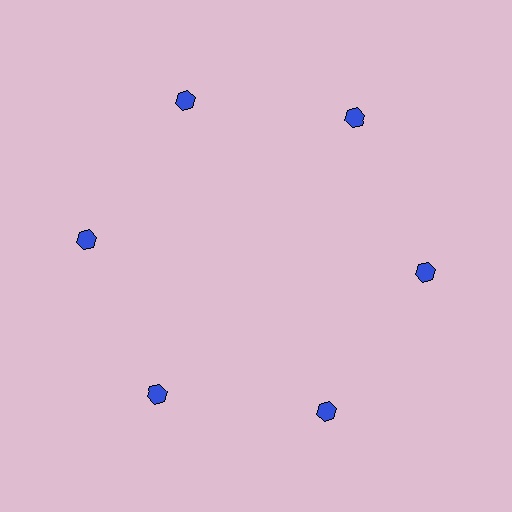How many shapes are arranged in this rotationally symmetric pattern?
There are 6 shapes, arranged in 6 groups of 1.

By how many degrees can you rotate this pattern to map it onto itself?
The pattern maps onto itself every 60 degrees of rotation.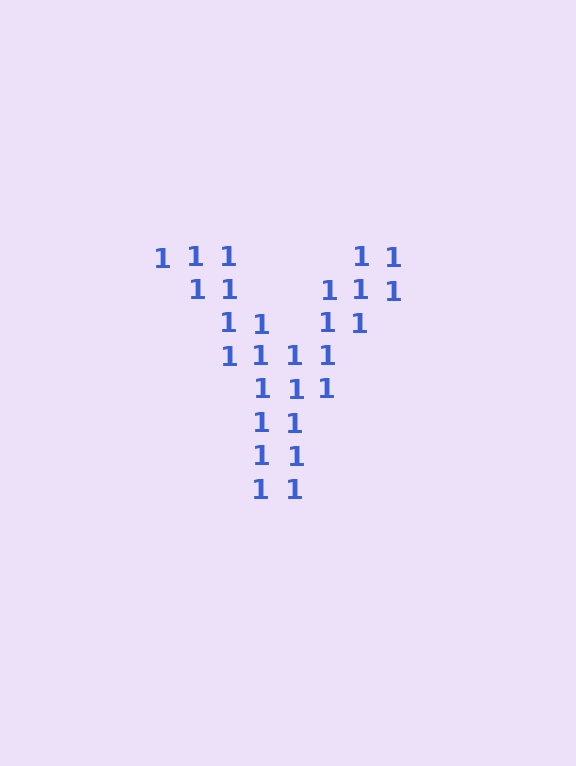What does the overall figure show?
The overall figure shows the letter Y.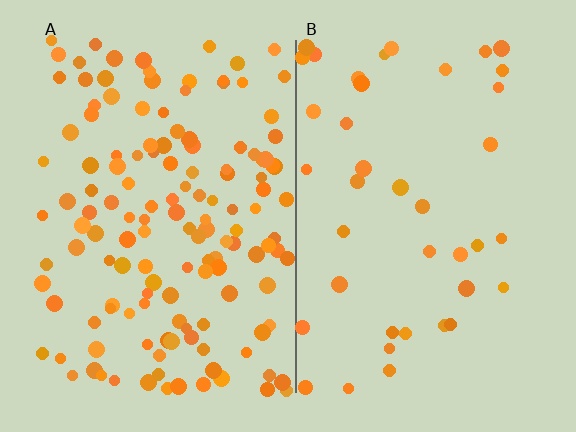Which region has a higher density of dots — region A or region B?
A (the left).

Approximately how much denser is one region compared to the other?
Approximately 3.5× — region A over region B.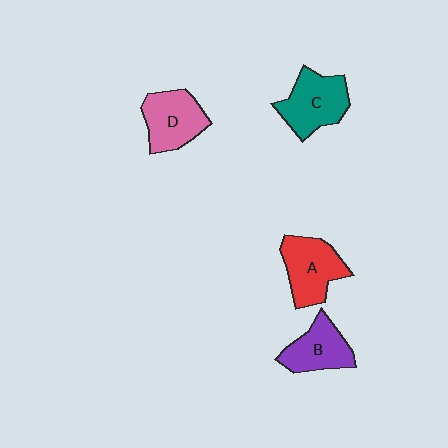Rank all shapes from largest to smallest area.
From largest to smallest: C (teal), A (red), D (pink), B (purple).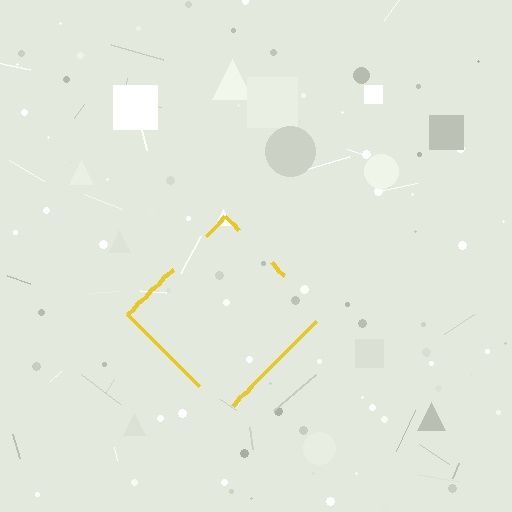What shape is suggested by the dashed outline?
The dashed outline suggests a diamond.